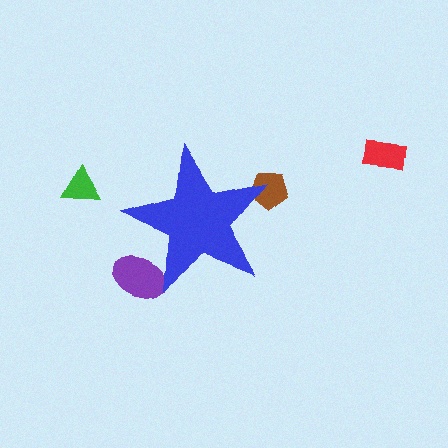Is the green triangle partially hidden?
No, the green triangle is fully visible.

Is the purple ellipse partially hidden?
Yes, the purple ellipse is partially hidden behind the blue star.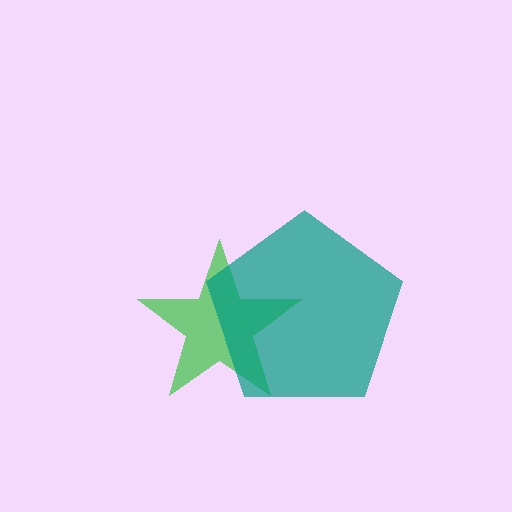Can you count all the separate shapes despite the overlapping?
Yes, there are 2 separate shapes.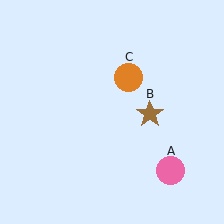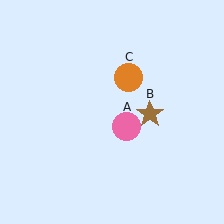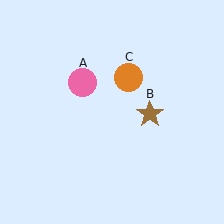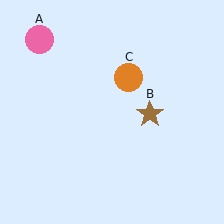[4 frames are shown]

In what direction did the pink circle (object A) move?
The pink circle (object A) moved up and to the left.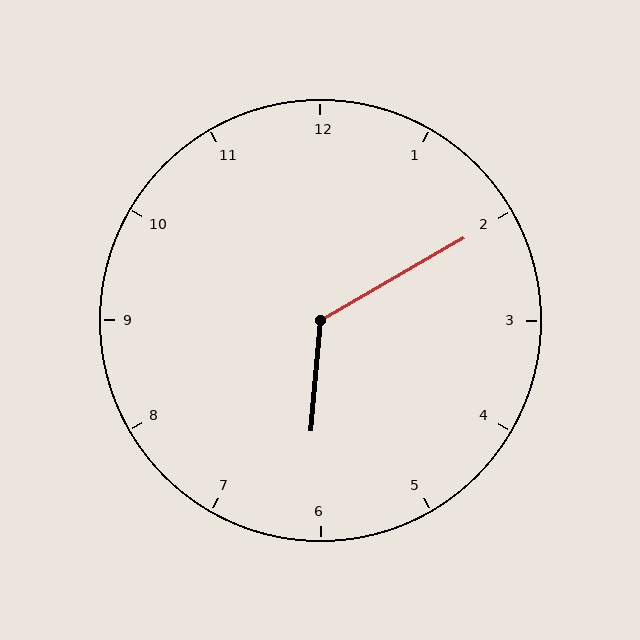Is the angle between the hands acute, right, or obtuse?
It is obtuse.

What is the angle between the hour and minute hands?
Approximately 125 degrees.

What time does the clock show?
6:10.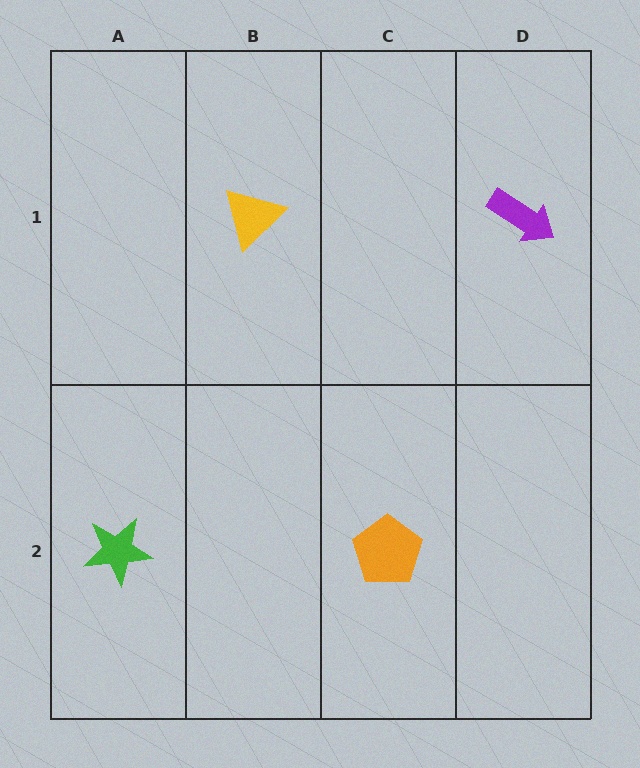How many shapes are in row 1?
2 shapes.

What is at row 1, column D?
A purple arrow.